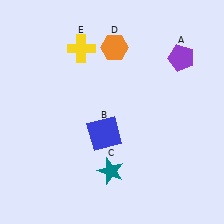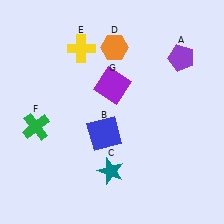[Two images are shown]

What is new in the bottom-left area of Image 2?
A green cross (F) was added in the bottom-left area of Image 2.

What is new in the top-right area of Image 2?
A purple square (G) was added in the top-right area of Image 2.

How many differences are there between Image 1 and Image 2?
There are 2 differences between the two images.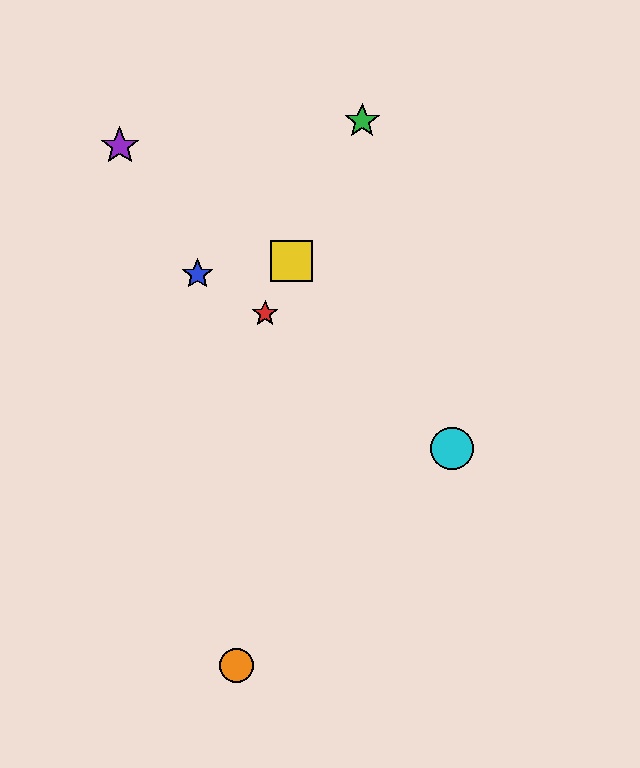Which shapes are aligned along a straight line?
The red star, the green star, the yellow square are aligned along a straight line.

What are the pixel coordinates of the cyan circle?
The cyan circle is at (452, 448).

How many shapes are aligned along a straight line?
3 shapes (the red star, the green star, the yellow square) are aligned along a straight line.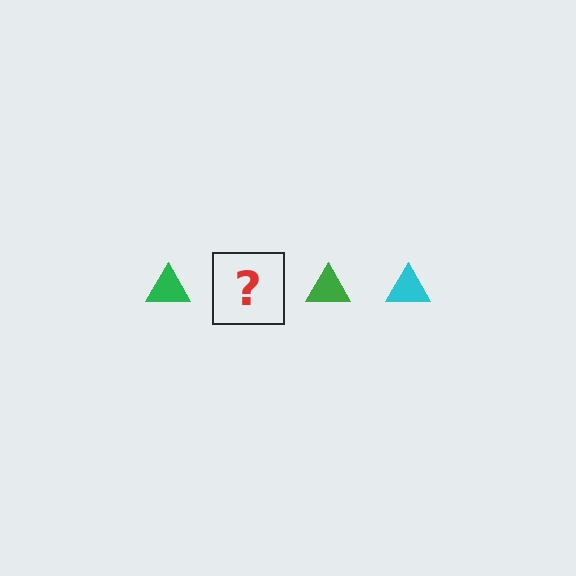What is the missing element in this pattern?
The missing element is a cyan triangle.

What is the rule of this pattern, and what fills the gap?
The rule is that the pattern cycles through green, cyan triangles. The gap should be filled with a cyan triangle.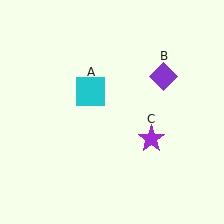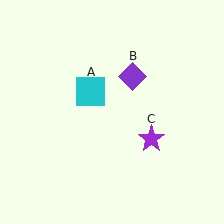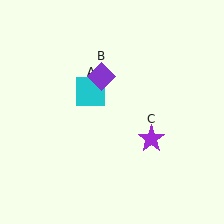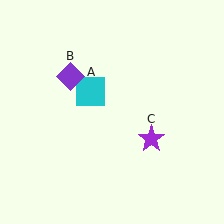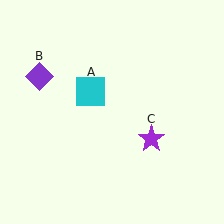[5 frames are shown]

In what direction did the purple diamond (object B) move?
The purple diamond (object B) moved left.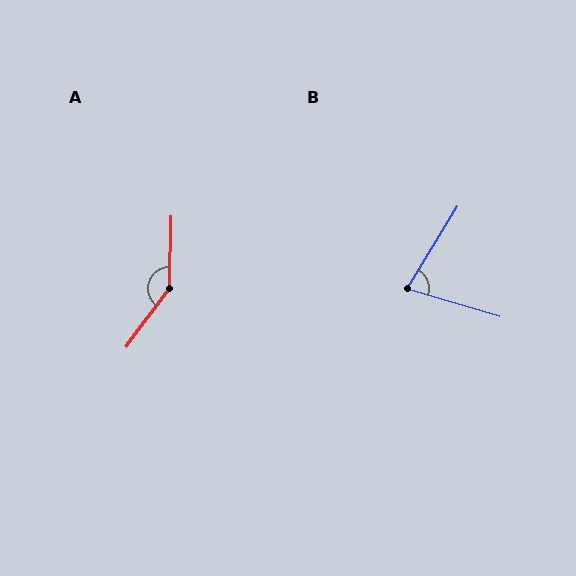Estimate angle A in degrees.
Approximately 144 degrees.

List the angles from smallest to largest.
B (75°), A (144°).